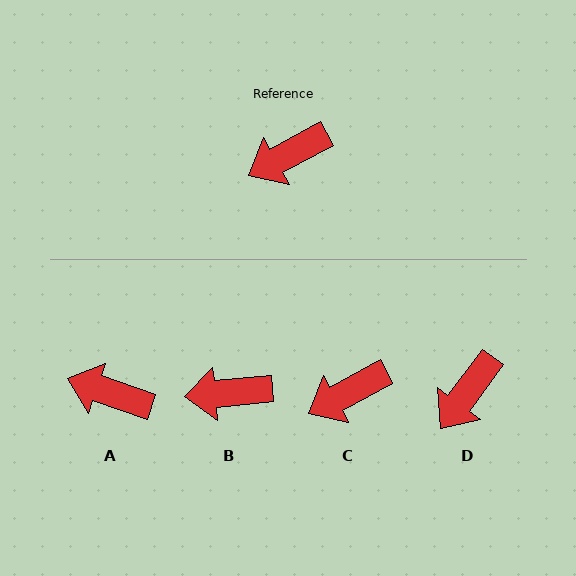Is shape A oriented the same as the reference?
No, it is off by about 47 degrees.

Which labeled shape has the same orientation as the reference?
C.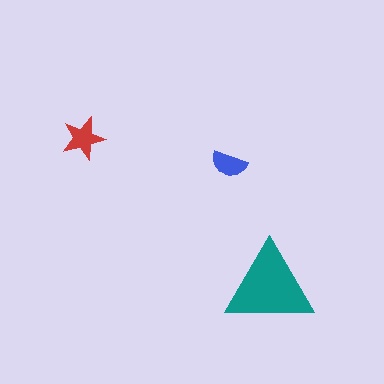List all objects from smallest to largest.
The blue semicircle, the red star, the teal triangle.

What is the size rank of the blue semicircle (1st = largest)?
3rd.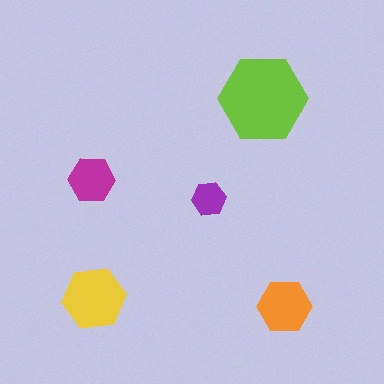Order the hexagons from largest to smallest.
the lime one, the yellow one, the orange one, the magenta one, the purple one.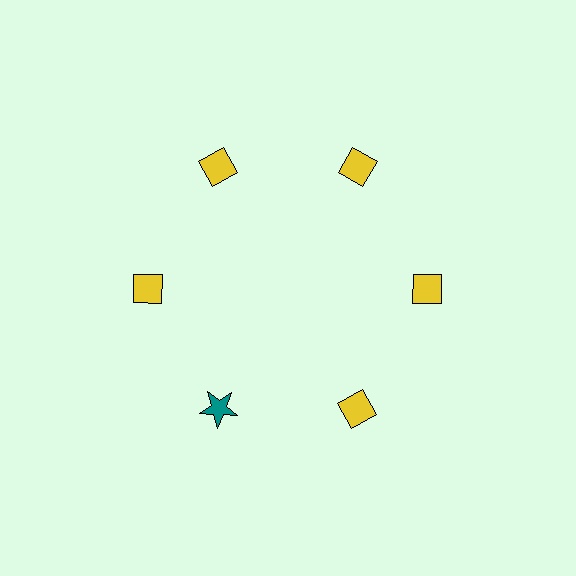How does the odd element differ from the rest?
It differs in both color (teal instead of yellow) and shape (star instead of diamond).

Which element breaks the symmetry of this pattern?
The teal star at roughly the 7 o'clock position breaks the symmetry. All other shapes are yellow diamonds.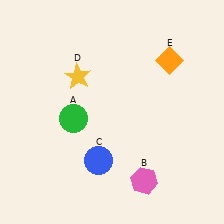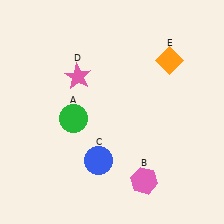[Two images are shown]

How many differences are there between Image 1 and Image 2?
There is 1 difference between the two images.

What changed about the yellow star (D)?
In Image 1, D is yellow. In Image 2, it changed to pink.